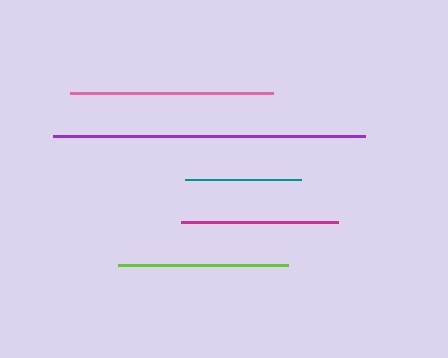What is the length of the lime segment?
The lime segment is approximately 169 pixels long.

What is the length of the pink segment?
The pink segment is approximately 202 pixels long.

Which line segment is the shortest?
The teal line is the shortest at approximately 116 pixels.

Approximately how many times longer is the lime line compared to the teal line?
The lime line is approximately 1.5 times the length of the teal line.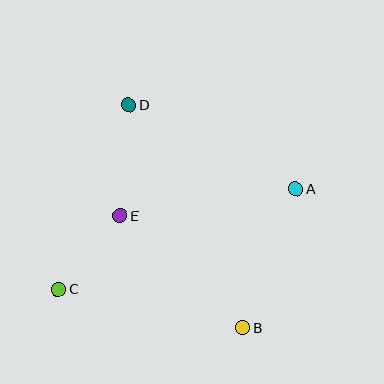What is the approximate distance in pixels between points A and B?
The distance between A and B is approximately 149 pixels.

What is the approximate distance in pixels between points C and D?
The distance between C and D is approximately 197 pixels.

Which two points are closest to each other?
Points C and E are closest to each other.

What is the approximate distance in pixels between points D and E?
The distance between D and E is approximately 111 pixels.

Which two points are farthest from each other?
Points A and C are farthest from each other.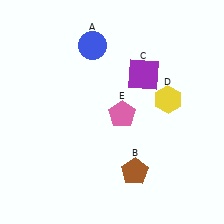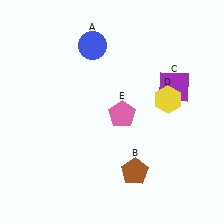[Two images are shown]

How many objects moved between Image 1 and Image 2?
1 object moved between the two images.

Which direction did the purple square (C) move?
The purple square (C) moved right.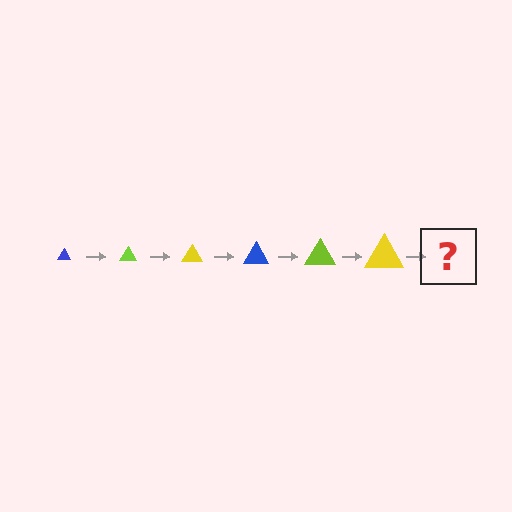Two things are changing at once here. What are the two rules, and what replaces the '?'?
The two rules are that the triangle grows larger each step and the color cycles through blue, lime, and yellow. The '?' should be a blue triangle, larger than the previous one.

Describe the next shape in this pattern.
It should be a blue triangle, larger than the previous one.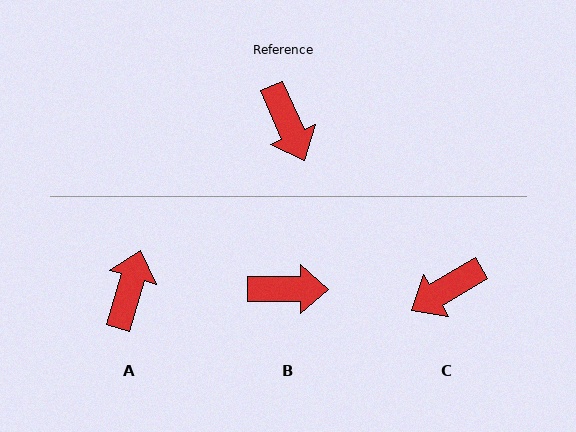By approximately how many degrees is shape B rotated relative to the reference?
Approximately 66 degrees counter-clockwise.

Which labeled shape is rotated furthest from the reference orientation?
A, about 140 degrees away.